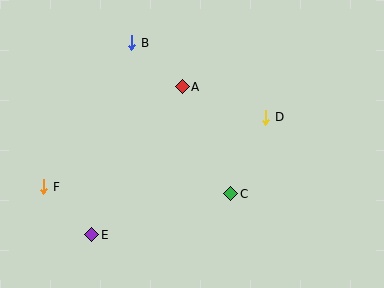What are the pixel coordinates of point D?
Point D is at (266, 117).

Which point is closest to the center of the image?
Point A at (182, 87) is closest to the center.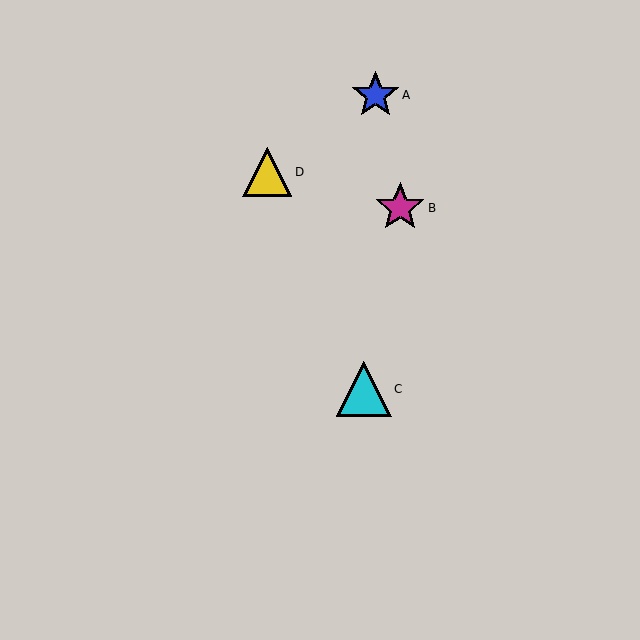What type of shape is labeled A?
Shape A is a blue star.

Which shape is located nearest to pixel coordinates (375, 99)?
The blue star (labeled A) at (375, 95) is nearest to that location.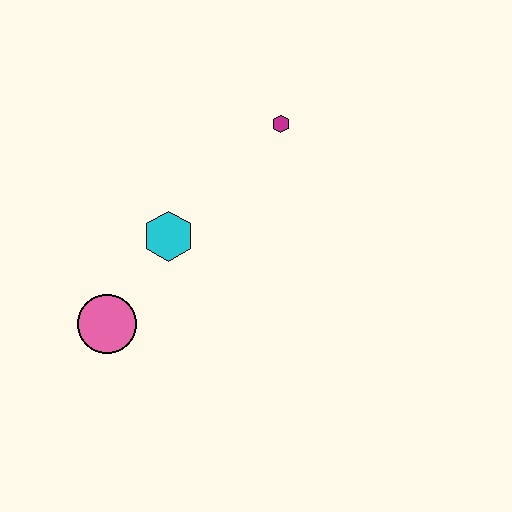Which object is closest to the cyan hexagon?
The pink circle is closest to the cyan hexagon.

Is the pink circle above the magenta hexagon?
No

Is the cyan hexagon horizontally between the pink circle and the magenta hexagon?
Yes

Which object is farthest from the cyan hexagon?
The magenta hexagon is farthest from the cyan hexagon.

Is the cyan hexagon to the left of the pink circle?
No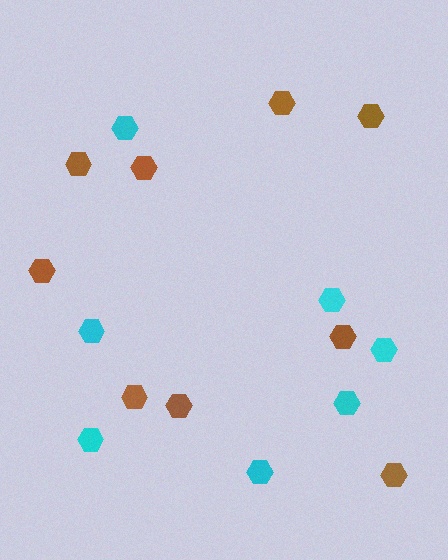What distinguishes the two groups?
There are 2 groups: one group of brown hexagons (9) and one group of cyan hexagons (7).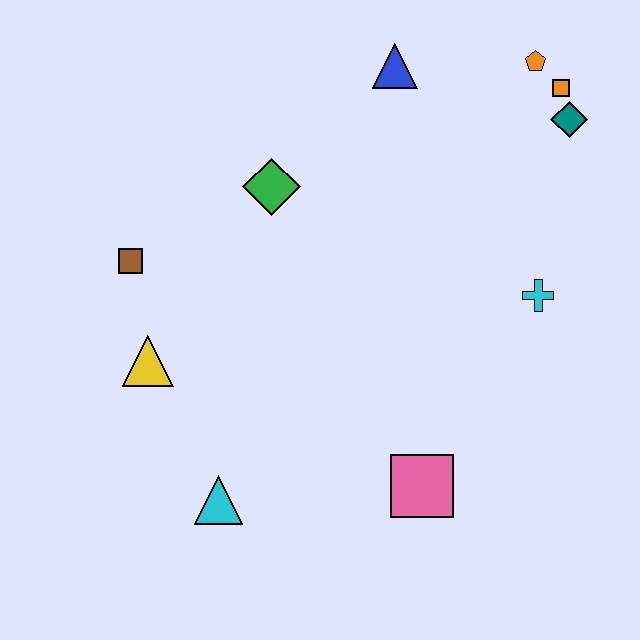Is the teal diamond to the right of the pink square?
Yes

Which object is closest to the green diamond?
The brown square is closest to the green diamond.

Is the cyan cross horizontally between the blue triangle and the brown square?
No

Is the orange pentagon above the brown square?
Yes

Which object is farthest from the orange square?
The cyan triangle is farthest from the orange square.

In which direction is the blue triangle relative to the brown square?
The blue triangle is to the right of the brown square.